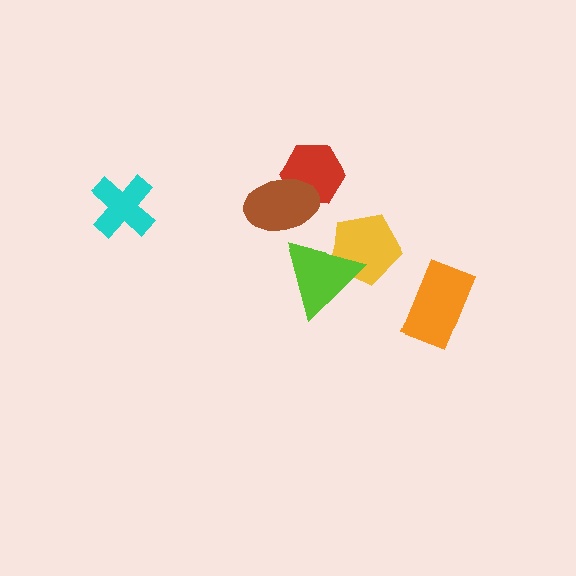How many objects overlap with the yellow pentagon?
1 object overlaps with the yellow pentagon.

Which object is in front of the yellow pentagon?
The lime triangle is in front of the yellow pentagon.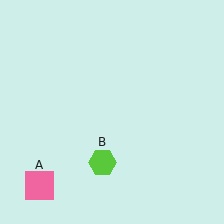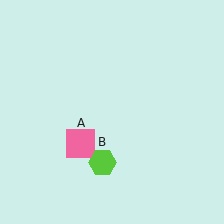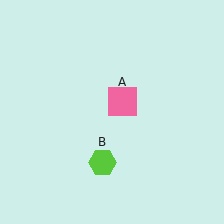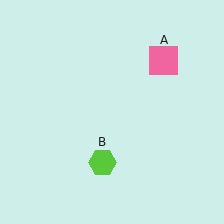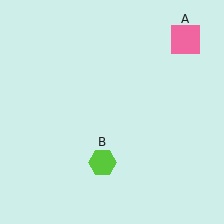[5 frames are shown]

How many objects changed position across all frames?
1 object changed position: pink square (object A).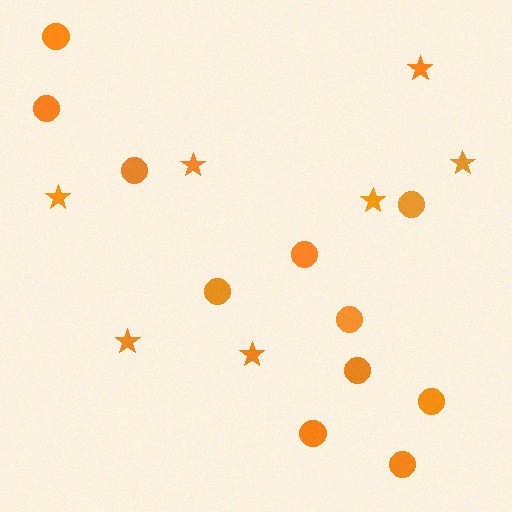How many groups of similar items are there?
There are 2 groups: one group of stars (7) and one group of circles (11).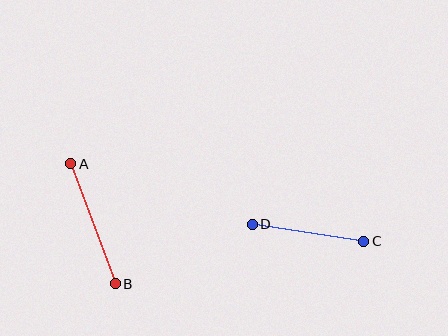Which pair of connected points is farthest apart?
Points A and B are farthest apart.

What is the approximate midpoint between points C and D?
The midpoint is at approximately (308, 233) pixels.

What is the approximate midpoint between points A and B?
The midpoint is at approximately (93, 224) pixels.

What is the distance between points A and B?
The distance is approximately 128 pixels.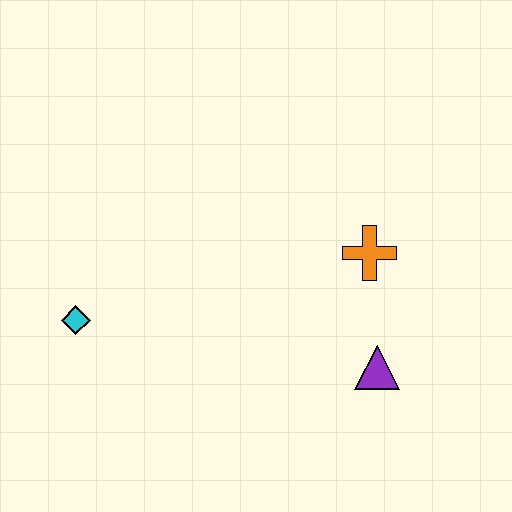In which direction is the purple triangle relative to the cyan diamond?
The purple triangle is to the right of the cyan diamond.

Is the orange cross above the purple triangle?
Yes